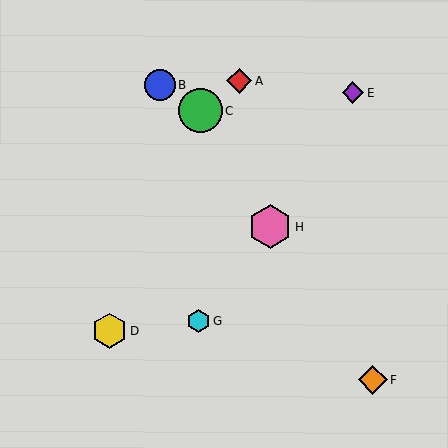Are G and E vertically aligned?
No, G is at x≈199 and E is at x≈353.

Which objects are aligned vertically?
Objects C, G are aligned vertically.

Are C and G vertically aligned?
Yes, both are at x≈200.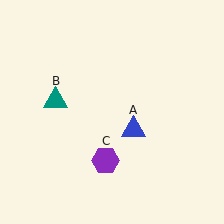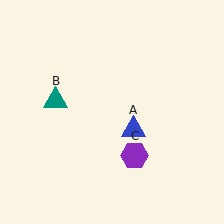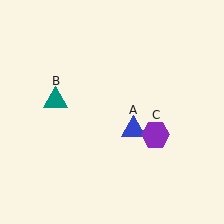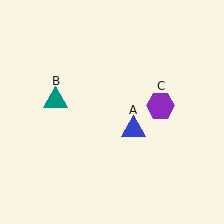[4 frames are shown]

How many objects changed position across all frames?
1 object changed position: purple hexagon (object C).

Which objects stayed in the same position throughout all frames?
Blue triangle (object A) and teal triangle (object B) remained stationary.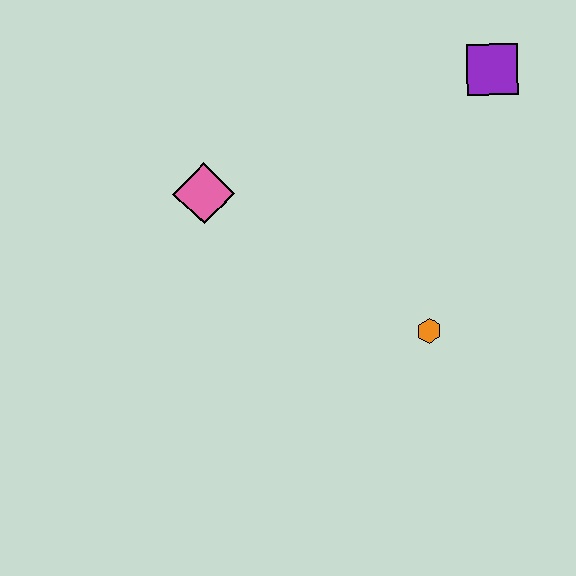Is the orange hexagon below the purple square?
Yes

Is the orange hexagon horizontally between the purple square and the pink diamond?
Yes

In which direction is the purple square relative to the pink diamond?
The purple square is to the right of the pink diamond.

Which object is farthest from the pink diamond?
The purple square is farthest from the pink diamond.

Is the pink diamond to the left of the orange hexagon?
Yes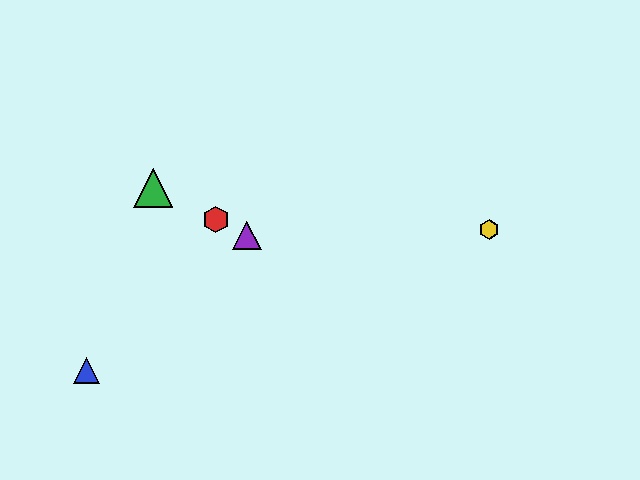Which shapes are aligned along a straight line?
The red hexagon, the green triangle, the purple triangle are aligned along a straight line.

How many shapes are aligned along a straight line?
3 shapes (the red hexagon, the green triangle, the purple triangle) are aligned along a straight line.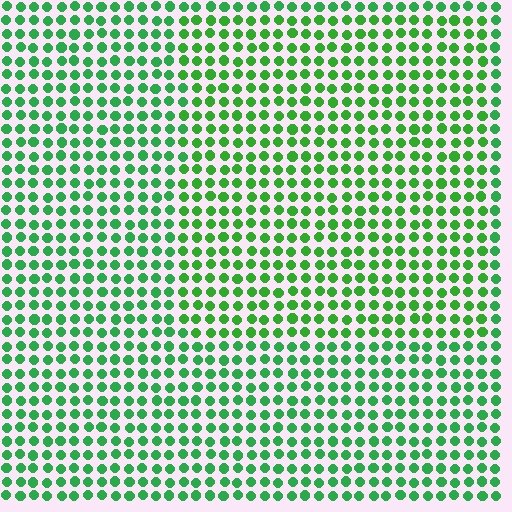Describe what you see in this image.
The image is filled with small green elements in a uniform arrangement. A rectangle-shaped region is visible where the elements are tinted to a slightly different hue, forming a subtle color boundary.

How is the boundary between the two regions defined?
The boundary is defined purely by a slight shift in hue (about 17 degrees). Spacing, size, and orientation are identical on both sides.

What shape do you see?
I see a rectangle.